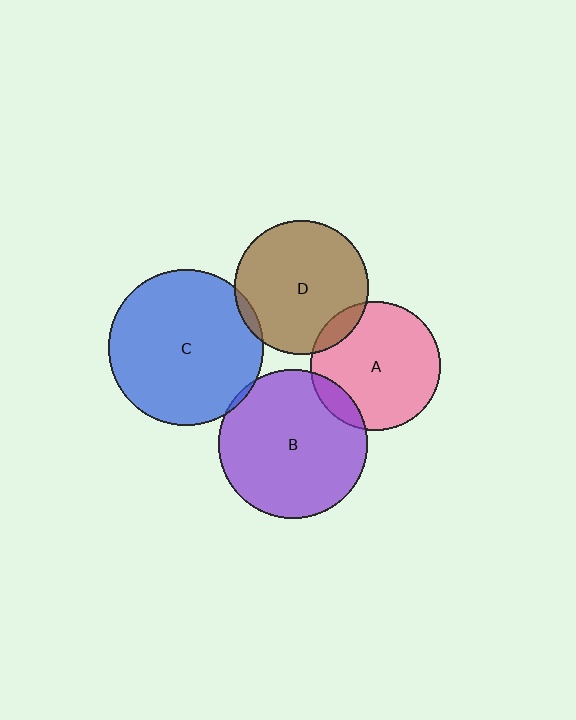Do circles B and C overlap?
Yes.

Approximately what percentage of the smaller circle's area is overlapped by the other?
Approximately 5%.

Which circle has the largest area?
Circle C (blue).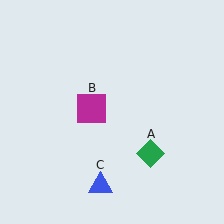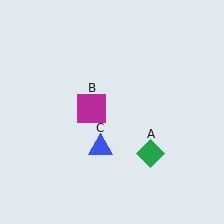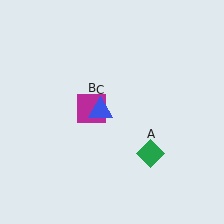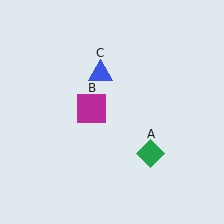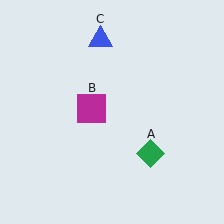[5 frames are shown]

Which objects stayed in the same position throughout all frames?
Green diamond (object A) and magenta square (object B) remained stationary.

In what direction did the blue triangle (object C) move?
The blue triangle (object C) moved up.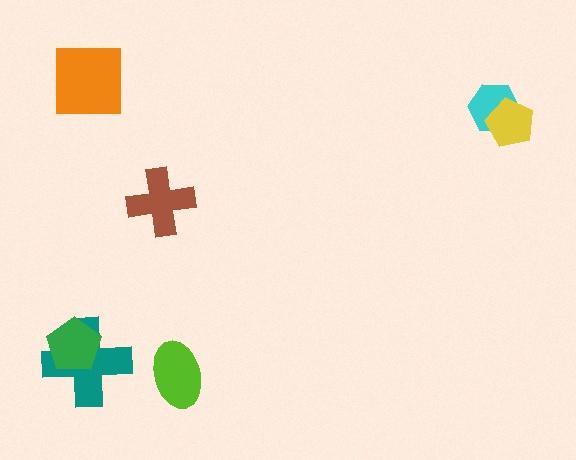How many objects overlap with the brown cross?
0 objects overlap with the brown cross.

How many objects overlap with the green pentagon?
1 object overlaps with the green pentagon.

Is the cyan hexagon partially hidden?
Yes, it is partially covered by another shape.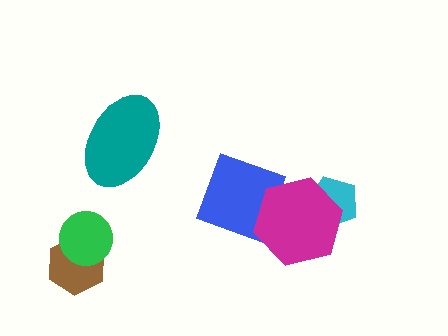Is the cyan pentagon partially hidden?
Yes, it is partially covered by another shape.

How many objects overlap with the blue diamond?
1 object overlaps with the blue diamond.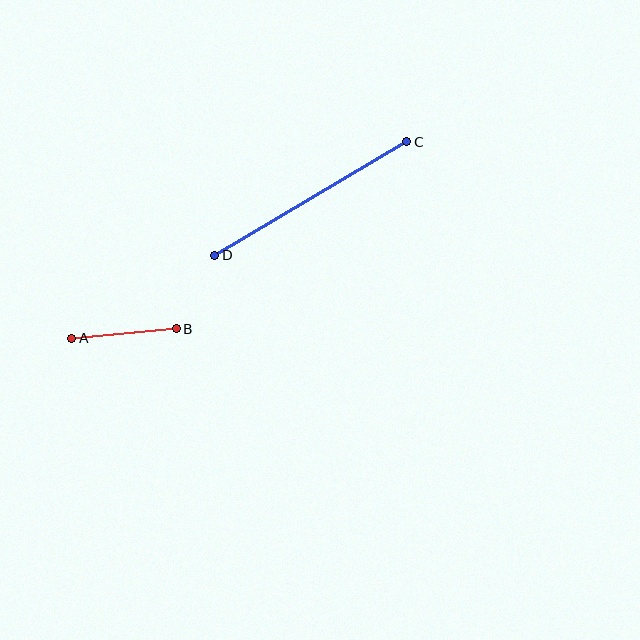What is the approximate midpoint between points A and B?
The midpoint is at approximately (124, 334) pixels.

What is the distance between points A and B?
The distance is approximately 105 pixels.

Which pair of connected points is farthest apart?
Points C and D are farthest apart.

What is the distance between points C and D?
The distance is approximately 223 pixels.